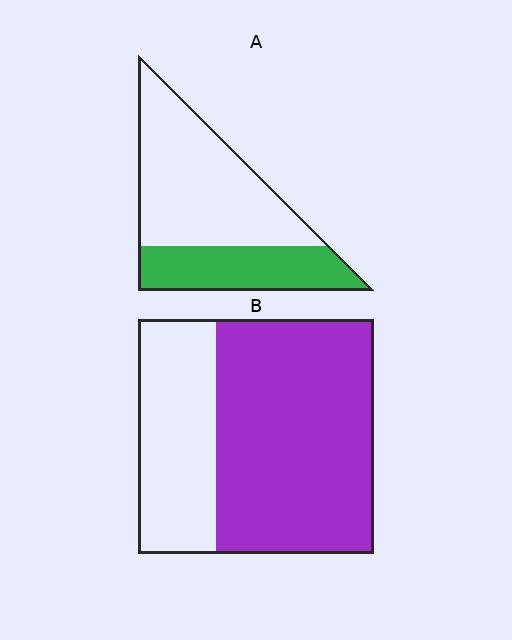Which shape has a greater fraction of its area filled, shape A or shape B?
Shape B.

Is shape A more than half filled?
No.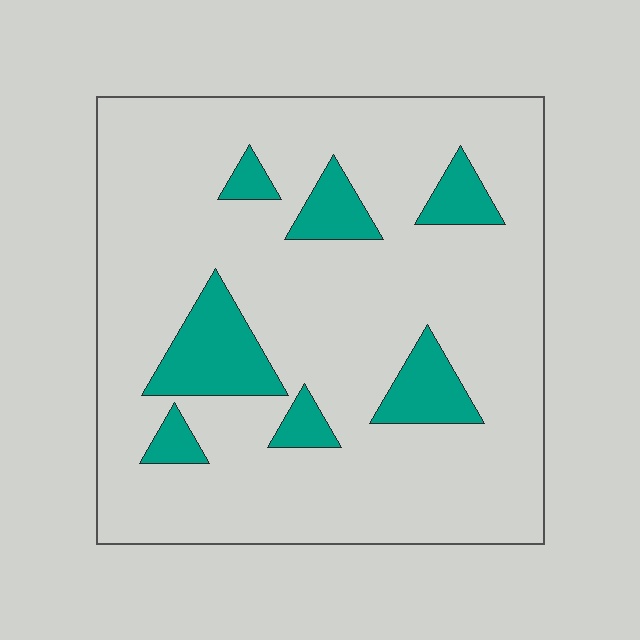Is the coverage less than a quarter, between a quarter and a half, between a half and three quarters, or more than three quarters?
Less than a quarter.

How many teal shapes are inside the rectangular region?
7.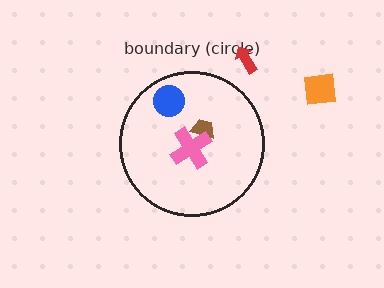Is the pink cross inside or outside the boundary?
Inside.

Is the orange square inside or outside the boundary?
Outside.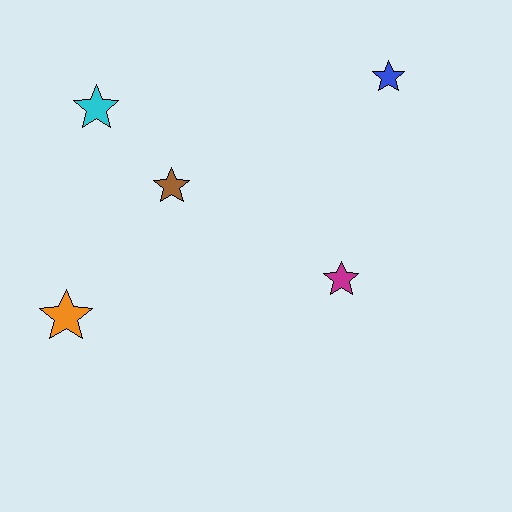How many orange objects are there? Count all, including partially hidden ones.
There is 1 orange object.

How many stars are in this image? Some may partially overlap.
There are 5 stars.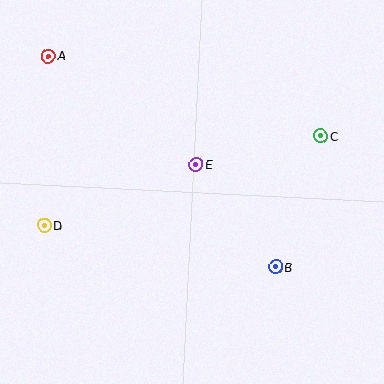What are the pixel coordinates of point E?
Point E is at (196, 165).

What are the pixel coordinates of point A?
Point A is at (48, 56).